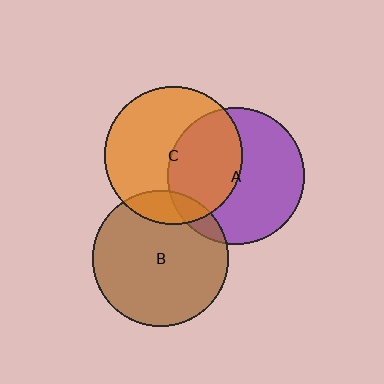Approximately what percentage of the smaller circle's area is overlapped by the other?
Approximately 10%.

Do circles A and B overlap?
Yes.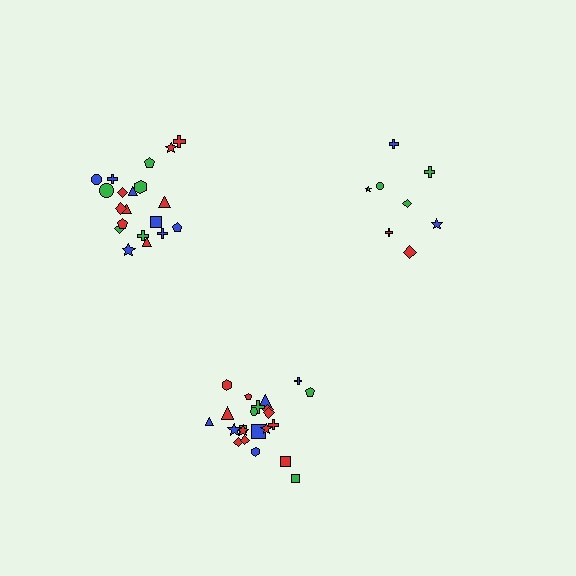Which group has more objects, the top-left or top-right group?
The top-left group.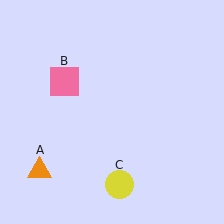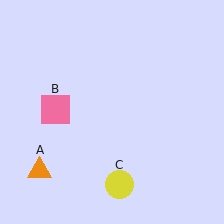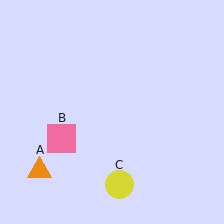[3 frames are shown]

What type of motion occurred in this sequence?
The pink square (object B) rotated counterclockwise around the center of the scene.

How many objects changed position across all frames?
1 object changed position: pink square (object B).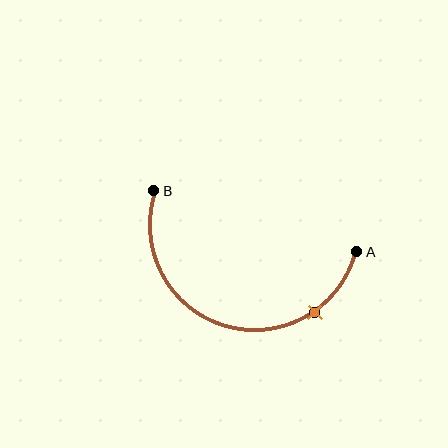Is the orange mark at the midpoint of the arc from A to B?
No. The orange mark lies on the arc but is closer to endpoint A. The arc midpoint would be at the point on the curve equidistant along the arc from both A and B.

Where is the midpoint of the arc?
The arc midpoint is the point on the curve farthest from the straight line joining A and B. It sits below that line.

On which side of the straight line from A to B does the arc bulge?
The arc bulges below the straight line connecting A and B.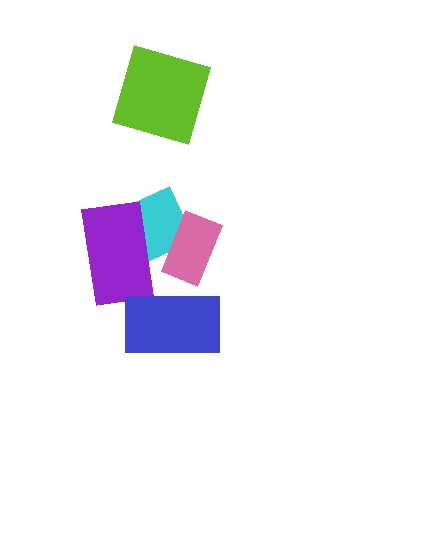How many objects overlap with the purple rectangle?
1 object overlaps with the purple rectangle.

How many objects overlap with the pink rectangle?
1 object overlaps with the pink rectangle.